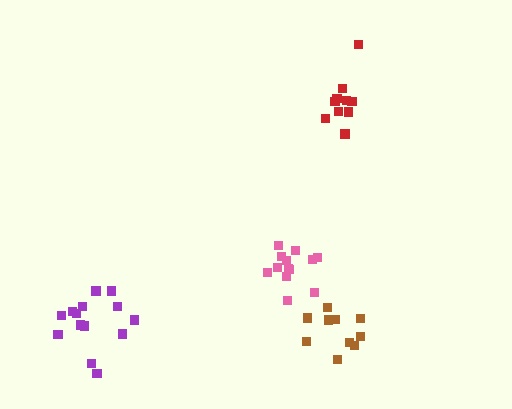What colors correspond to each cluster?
The clusters are colored: red, brown, pink, purple.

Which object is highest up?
The red cluster is topmost.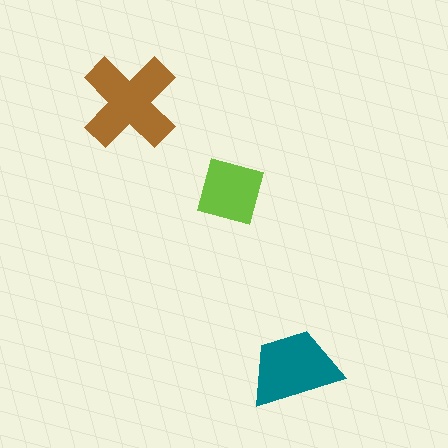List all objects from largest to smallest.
The brown cross, the teal trapezoid, the lime square.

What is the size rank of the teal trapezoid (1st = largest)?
2nd.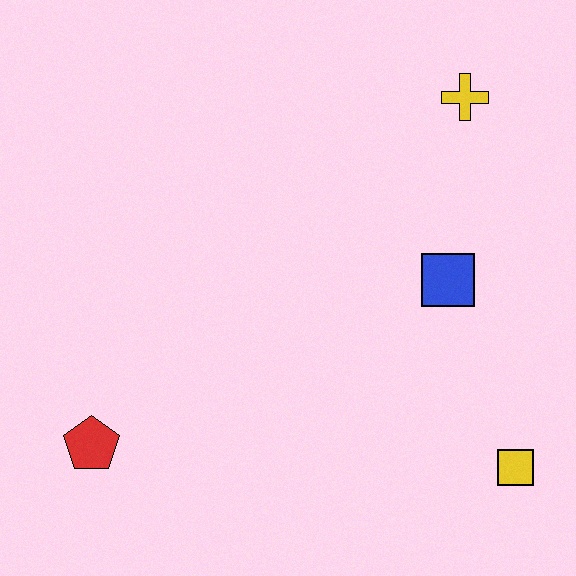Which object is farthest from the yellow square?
The red pentagon is farthest from the yellow square.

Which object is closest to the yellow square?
The blue square is closest to the yellow square.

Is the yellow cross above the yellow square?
Yes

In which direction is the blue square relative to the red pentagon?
The blue square is to the right of the red pentagon.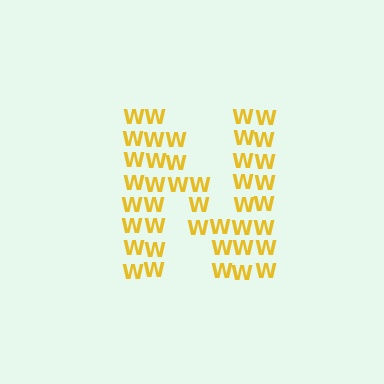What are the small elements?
The small elements are letter W's.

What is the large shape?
The large shape is the letter N.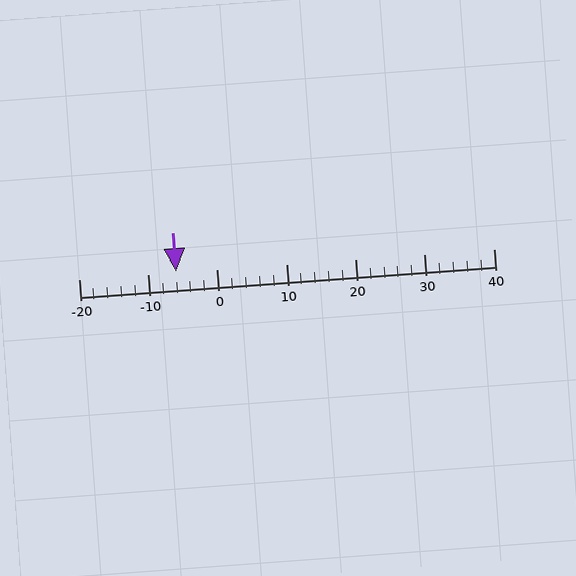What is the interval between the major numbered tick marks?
The major tick marks are spaced 10 units apart.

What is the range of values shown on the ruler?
The ruler shows values from -20 to 40.